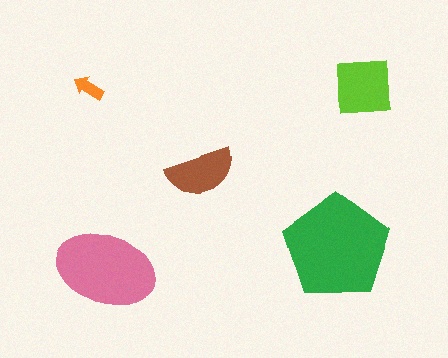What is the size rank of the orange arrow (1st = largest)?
5th.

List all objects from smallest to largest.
The orange arrow, the brown semicircle, the lime square, the pink ellipse, the green pentagon.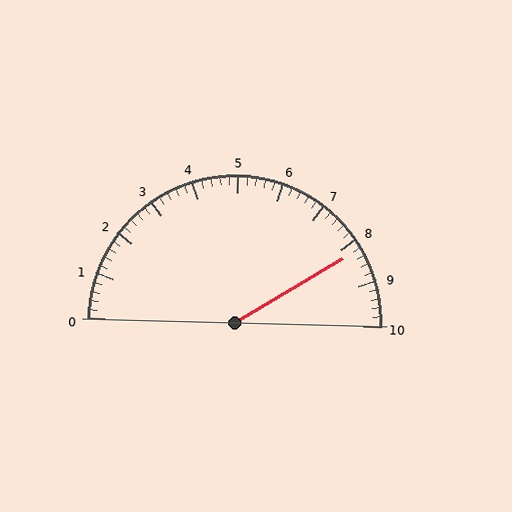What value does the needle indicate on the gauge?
The needle indicates approximately 8.2.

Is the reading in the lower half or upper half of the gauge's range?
The reading is in the upper half of the range (0 to 10).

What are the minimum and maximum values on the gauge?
The gauge ranges from 0 to 10.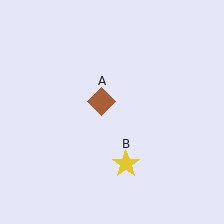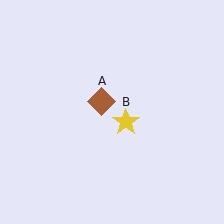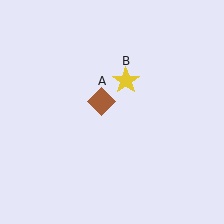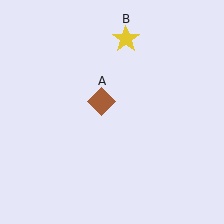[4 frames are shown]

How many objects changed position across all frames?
1 object changed position: yellow star (object B).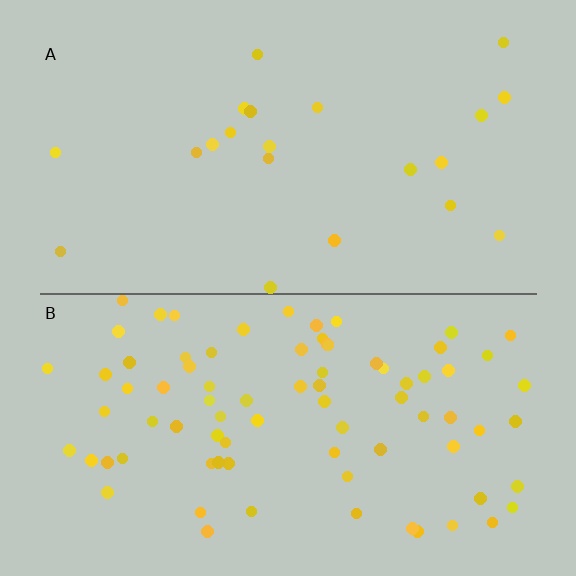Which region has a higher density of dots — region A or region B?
B (the bottom).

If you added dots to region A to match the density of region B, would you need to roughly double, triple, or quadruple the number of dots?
Approximately quadruple.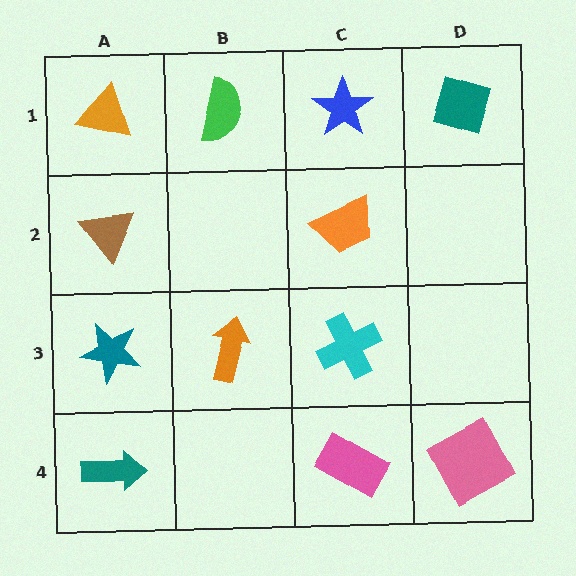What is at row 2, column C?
An orange trapezoid.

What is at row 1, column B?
A green semicircle.